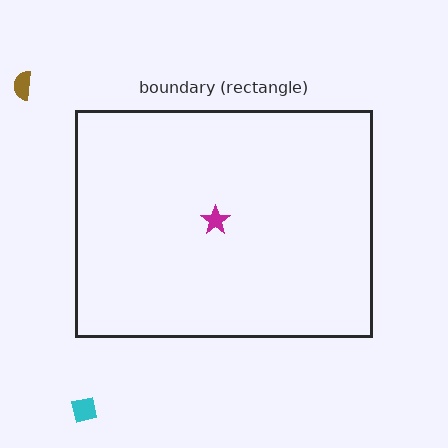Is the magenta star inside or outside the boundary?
Inside.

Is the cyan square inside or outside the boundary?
Outside.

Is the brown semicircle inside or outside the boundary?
Outside.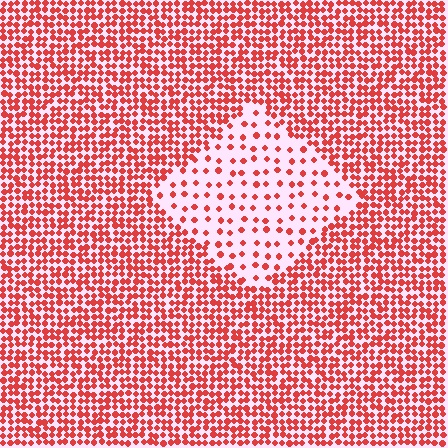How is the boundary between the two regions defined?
The boundary is defined by a change in element density (approximately 2.9x ratio). All elements are the same color, size, and shape.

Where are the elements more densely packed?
The elements are more densely packed outside the diamond boundary.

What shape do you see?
I see a diamond.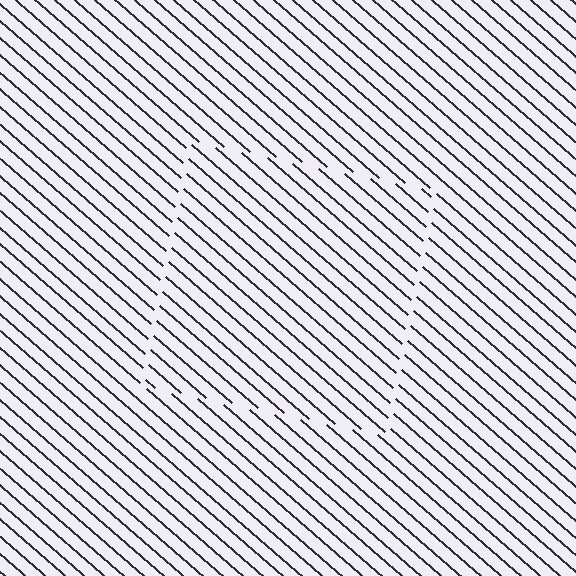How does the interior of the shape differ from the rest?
The interior of the shape contains the same grating, shifted by half a period — the contour is defined by the phase discontinuity where line-ends from the inner and outer gratings abut.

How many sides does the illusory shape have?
4 sides — the line-ends trace a square.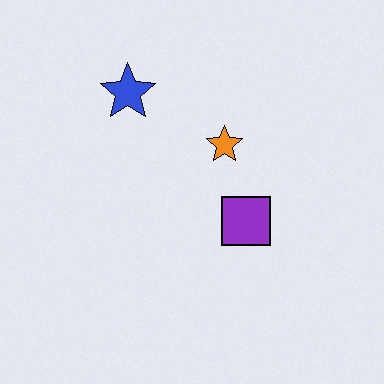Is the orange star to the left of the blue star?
No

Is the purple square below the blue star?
Yes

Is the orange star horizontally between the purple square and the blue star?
Yes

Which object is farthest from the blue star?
The purple square is farthest from the blue star.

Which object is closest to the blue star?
The orange star is closest to the blue star.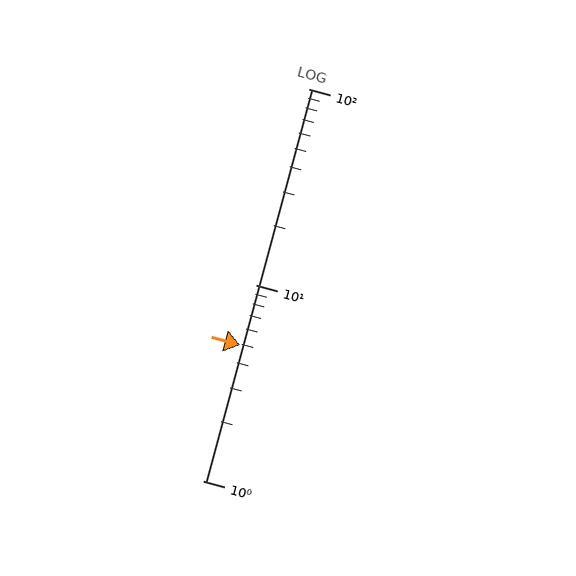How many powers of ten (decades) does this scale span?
The scale spans 2 decades, from 1 to 100.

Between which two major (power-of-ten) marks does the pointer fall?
The pointer is between 1 and 10.